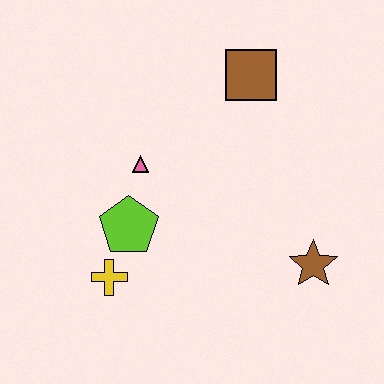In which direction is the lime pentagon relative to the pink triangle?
The lime pentagon is below the pink triangle.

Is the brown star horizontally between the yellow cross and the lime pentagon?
No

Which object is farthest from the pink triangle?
The brown star is farthest from the pink triangle.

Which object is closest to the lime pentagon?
The yellow cross is closest to the lime pentagon.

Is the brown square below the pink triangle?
No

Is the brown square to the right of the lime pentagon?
Yes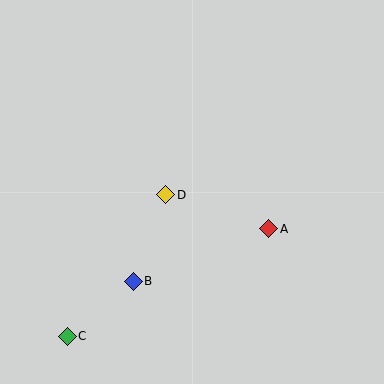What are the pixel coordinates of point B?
Point B is at (133, 281).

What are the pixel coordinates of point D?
Point D is at (166, 195).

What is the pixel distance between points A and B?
The distance between A and B is 145 pixels.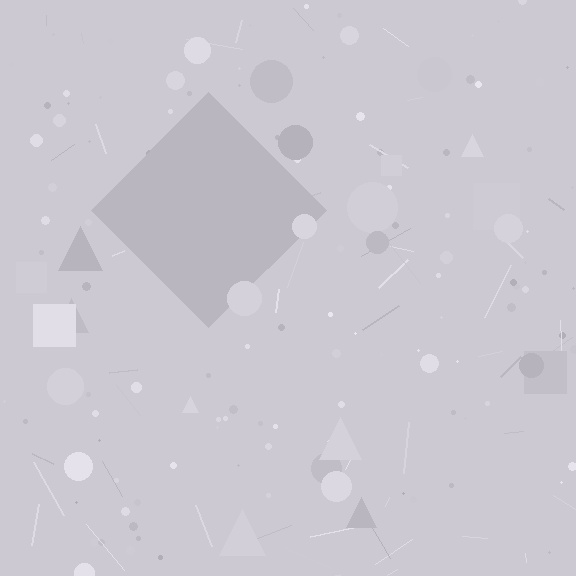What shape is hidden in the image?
A diamond is hidden in the image.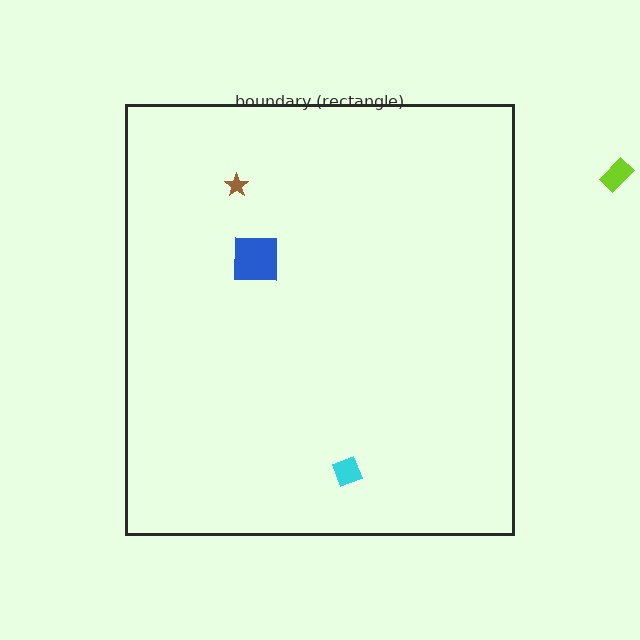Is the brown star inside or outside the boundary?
Inside.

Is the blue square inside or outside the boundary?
Inside.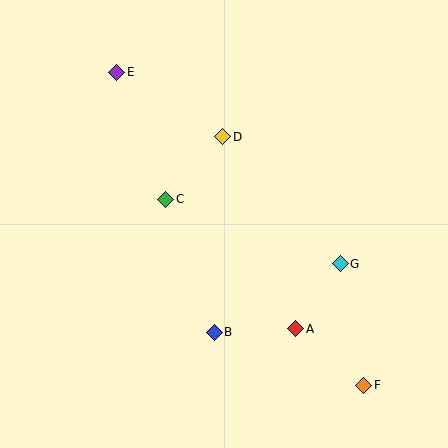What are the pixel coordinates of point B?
Point B is at (214, 332).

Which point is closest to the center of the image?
Point C at (166, 199) is closest to the center.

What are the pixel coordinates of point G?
Point G is at (340, 264).